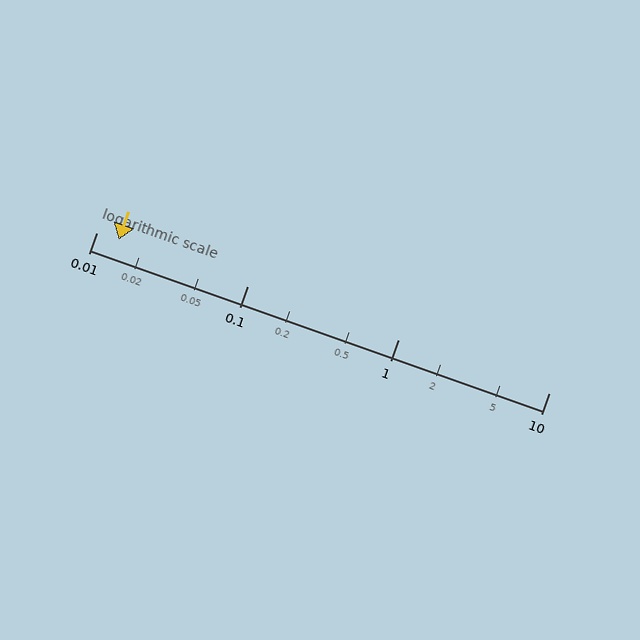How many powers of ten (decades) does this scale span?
The scale spans 3 decades, from 0.01 to 10.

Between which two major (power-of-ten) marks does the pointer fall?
The pointer is between 0.01 and 0.1.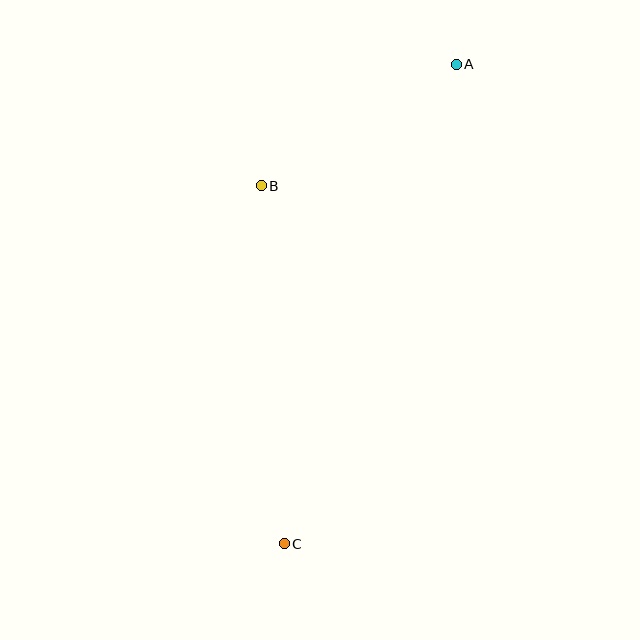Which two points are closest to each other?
Points A and B are closest to each other.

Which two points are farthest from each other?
Points A and C are farthest from each other.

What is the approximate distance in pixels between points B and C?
The distance between B and C is approximately 358 pixels.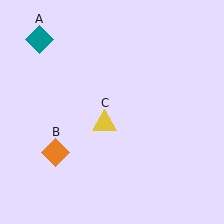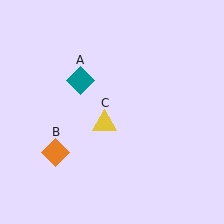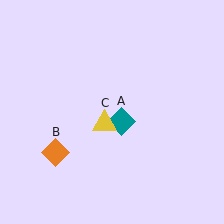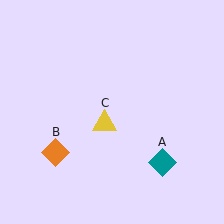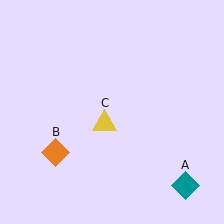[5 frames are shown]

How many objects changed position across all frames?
1 object changed position: teal diamond (object A).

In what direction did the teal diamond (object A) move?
The teal diamond (object A) moved down and to the right.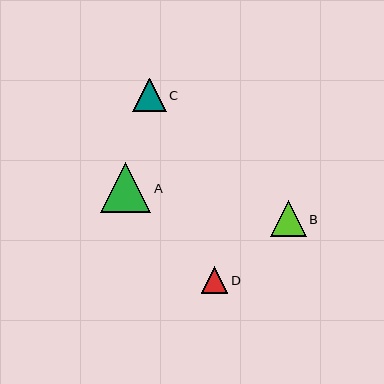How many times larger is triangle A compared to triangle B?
Triangle A is approximately 1.4 times the size of triangle B.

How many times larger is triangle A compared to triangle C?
Triangle A is approximately 1.5 times the size of triangle C.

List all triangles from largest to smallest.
From largest to smallest: A, B, C, D.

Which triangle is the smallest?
Triangle D is the smallest with a size of approximately 27 pixels.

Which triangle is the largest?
Triangle A is the largest with a size of approximately 50 pixels.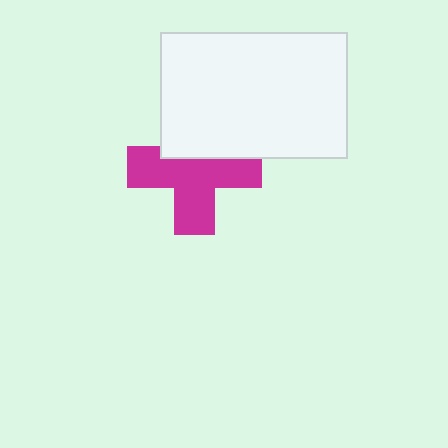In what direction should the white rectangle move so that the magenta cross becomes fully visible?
The white rectangle should move up. That is the shortest direction to clear the overlap and leave the magenta cross fully visible.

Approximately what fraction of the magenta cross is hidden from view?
Roughly 35% of the magenta cross is hidden behind the white rectangle.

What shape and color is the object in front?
The object in front is a white rectangle.